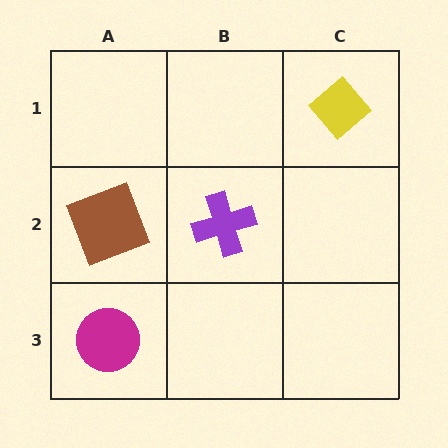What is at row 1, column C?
A yellow diamond.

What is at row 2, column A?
A brown square.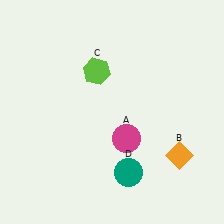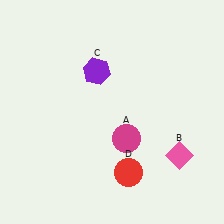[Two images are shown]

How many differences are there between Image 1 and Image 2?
There are 3 differences between the two images.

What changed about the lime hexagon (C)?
In Image 1, C is lime. In Image 2, it changed to purple.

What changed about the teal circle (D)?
In Image 1, D is teal. In Image 2, it changed to red.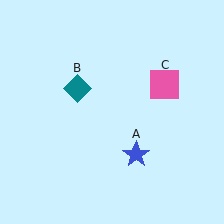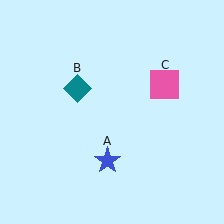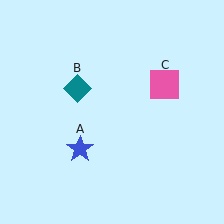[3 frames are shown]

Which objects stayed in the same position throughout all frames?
Teal diamond (object B) and pink square (object C) remained stationary.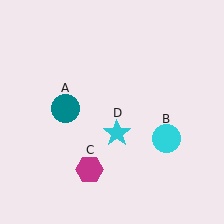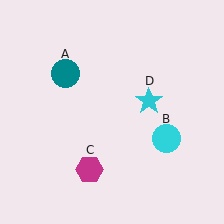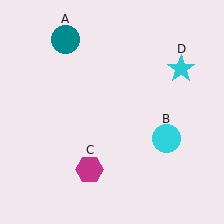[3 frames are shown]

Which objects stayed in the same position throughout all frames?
Cyan circle (object B) and magenta hexagon (object C) remained stationary.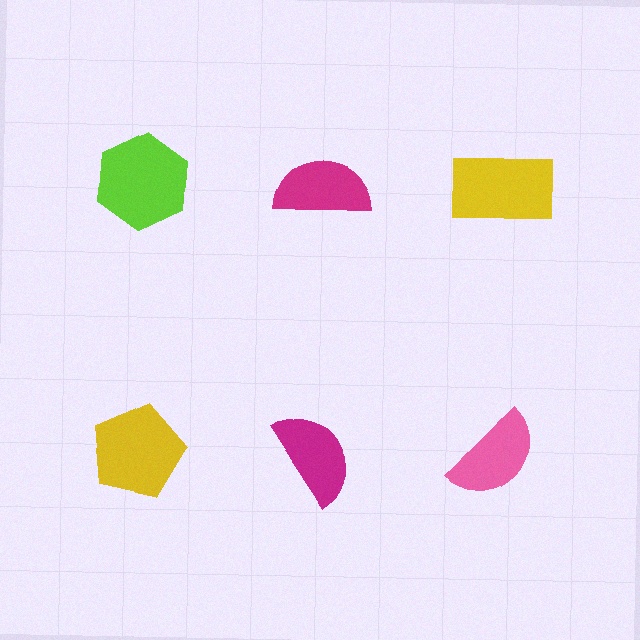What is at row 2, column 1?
A yellow pentagon.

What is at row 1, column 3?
A yellow rectangle.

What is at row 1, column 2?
A magenta semicircle.